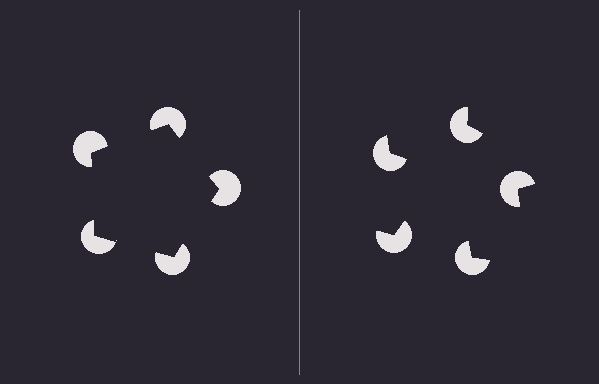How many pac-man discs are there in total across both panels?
10 — 5 on each side.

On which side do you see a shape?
An illusory pentagon appears on the left side. On the right side the wedge cuts are rotated, so no coherent shape forms.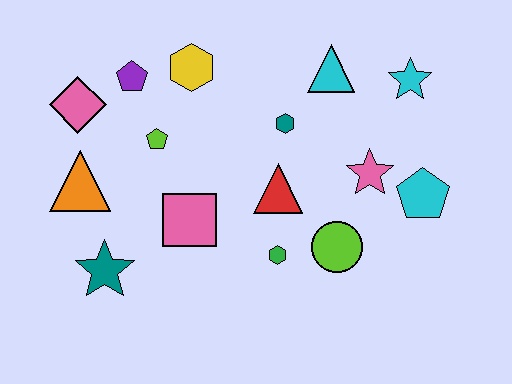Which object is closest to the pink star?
The cyan pentagon is closest to the pink star.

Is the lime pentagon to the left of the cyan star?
Yes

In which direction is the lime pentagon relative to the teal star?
The lime pentagon is above the teal star.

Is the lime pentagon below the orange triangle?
No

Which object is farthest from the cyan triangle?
The teal star is farthest from the cyan triangle.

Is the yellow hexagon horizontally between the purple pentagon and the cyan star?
Yes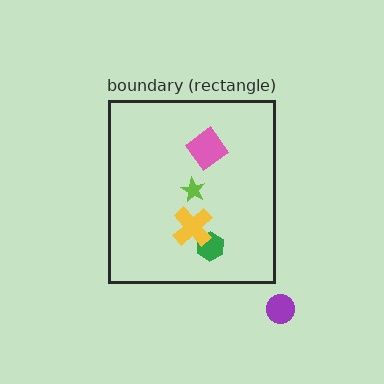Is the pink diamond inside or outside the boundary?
Inside.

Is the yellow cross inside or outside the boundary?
Inside.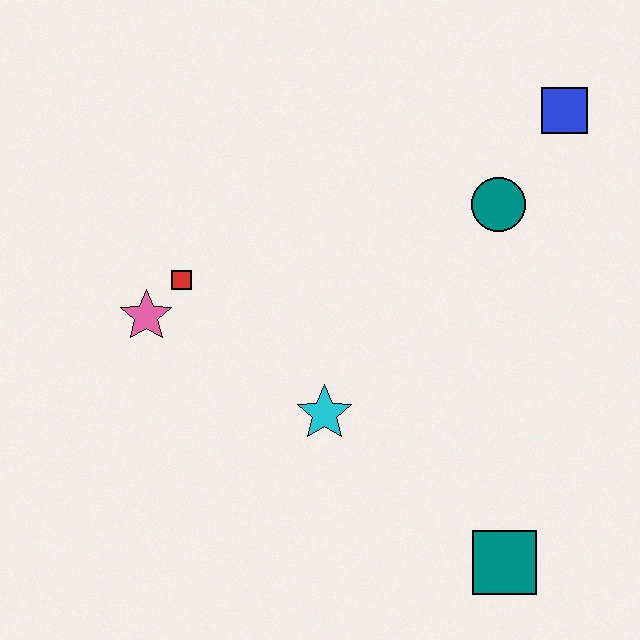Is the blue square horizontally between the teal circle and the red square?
No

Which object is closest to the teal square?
The cyan star is closest to the teal square.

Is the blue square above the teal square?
Yes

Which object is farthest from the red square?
The teal square is farthest from the red square.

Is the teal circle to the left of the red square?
No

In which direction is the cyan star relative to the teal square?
The cyan star is to the left of the teal square.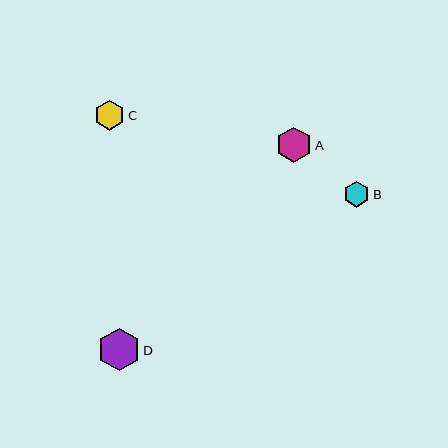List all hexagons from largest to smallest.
From largest to smallest: D, A, C, B.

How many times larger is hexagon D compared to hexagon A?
Hexagon D is approximately 1.2 times the size of hexagon A.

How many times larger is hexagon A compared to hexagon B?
Hexagon A is approximately 1.4 times the size of hexagon B.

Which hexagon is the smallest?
Hexagon B is the smallest with a size of approximately 26 pixels.